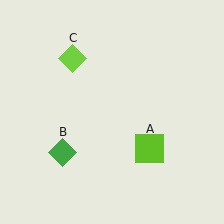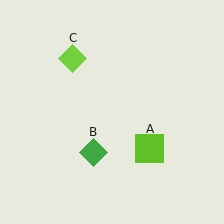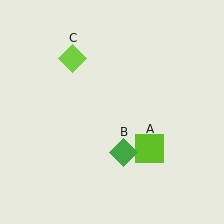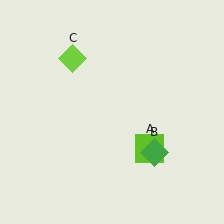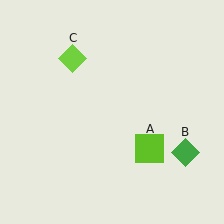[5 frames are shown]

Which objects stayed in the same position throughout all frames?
Lime square (object A) and lime diamond (object C) remained stationary.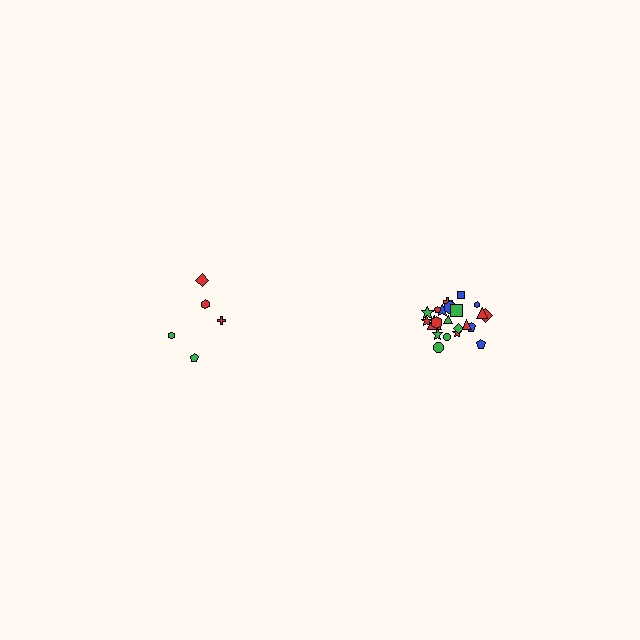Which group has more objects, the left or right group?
The right group.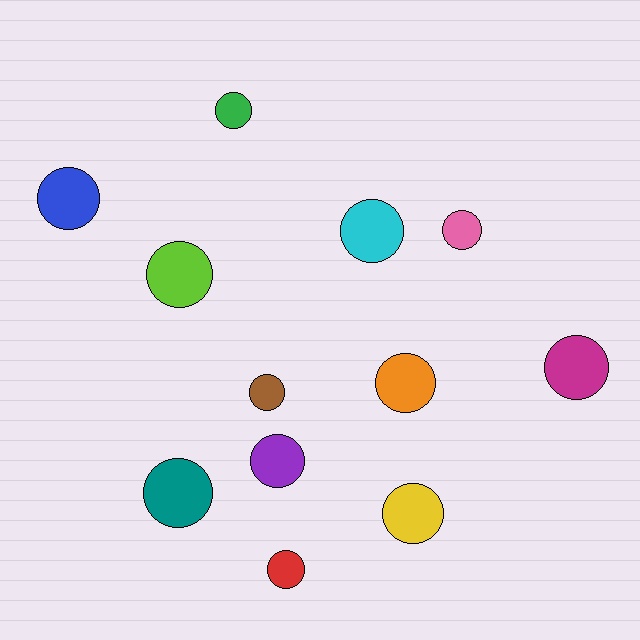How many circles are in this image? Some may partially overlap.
There are 12 circles.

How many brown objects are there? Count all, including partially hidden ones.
There is 1 brown object.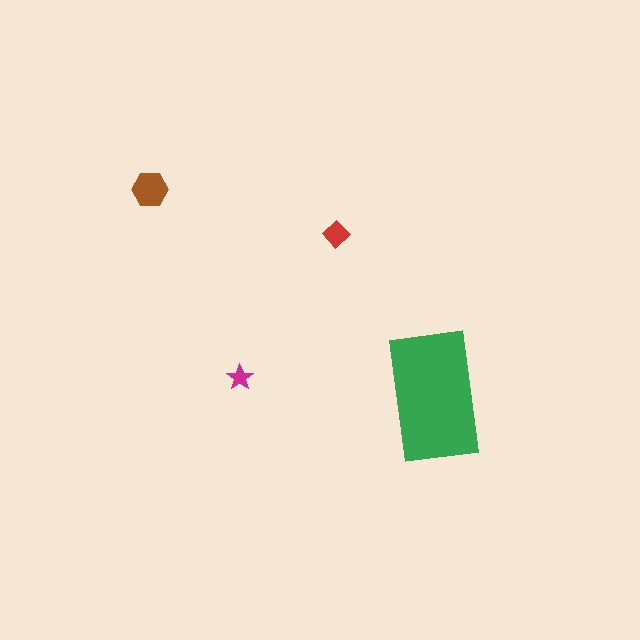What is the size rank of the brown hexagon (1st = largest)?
2nd.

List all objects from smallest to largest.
The magenta star, the red diamond, the brown hexagon, the green rectangle.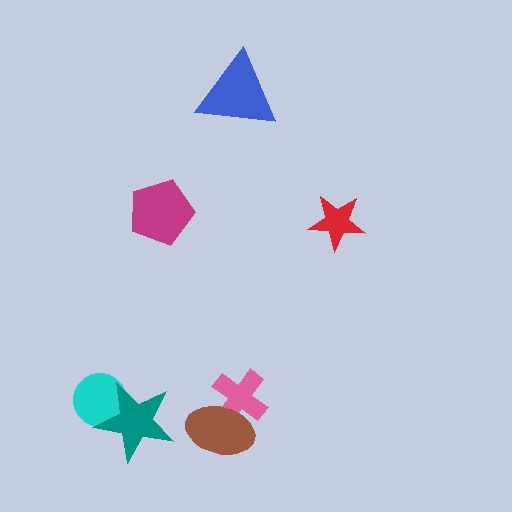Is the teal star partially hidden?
No, no other shape covers it.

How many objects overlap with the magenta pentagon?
0 objects overlap with the magenta pentagon.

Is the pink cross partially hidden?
Yes, it is partially covered by another shape.